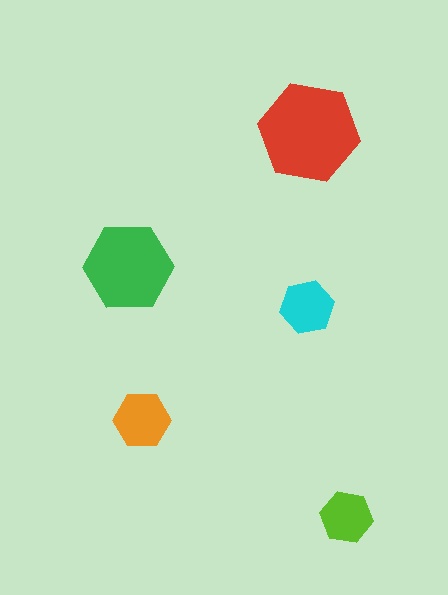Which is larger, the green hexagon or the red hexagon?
The red one.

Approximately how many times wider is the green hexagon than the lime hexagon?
About 1.5 times wider.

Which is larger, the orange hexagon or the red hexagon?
The red one.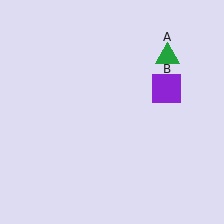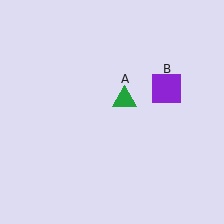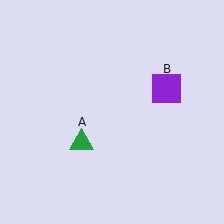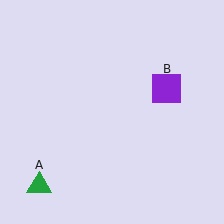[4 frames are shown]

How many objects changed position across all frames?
1 object changed position: green triangle (object A).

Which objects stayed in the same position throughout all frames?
Purple square (object B) remained stationary.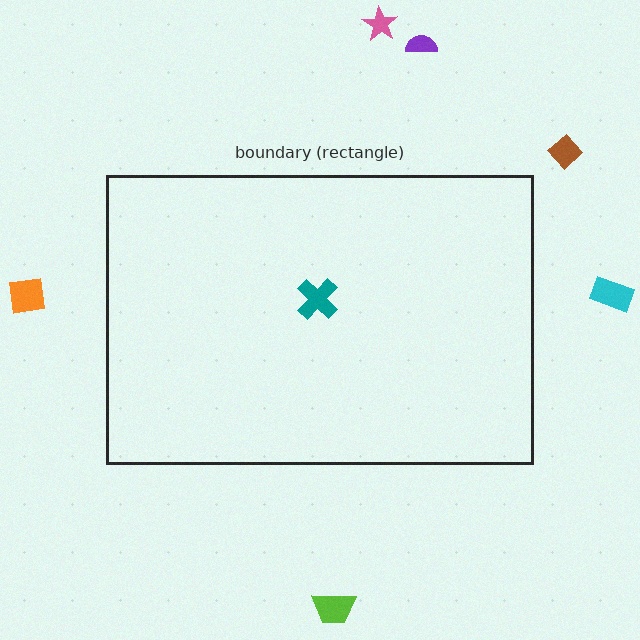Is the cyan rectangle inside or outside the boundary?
Outside.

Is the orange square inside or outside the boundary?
Outside.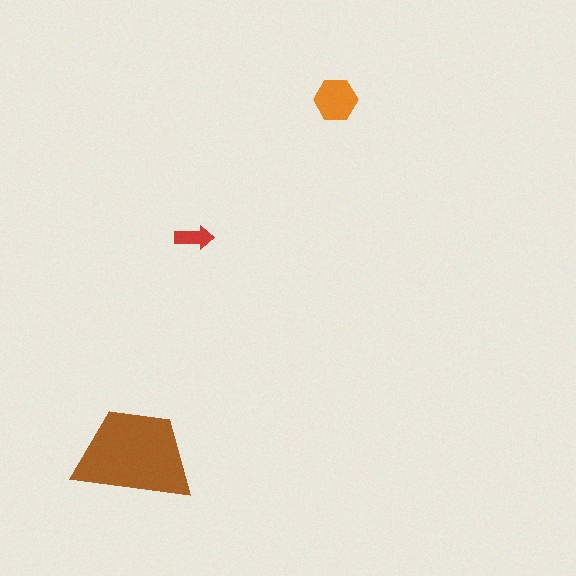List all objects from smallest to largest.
The red arrow, the orange hexagon, the brown trapezoid.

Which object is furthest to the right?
The orange hexagon is rightmost.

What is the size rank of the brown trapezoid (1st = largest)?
1st.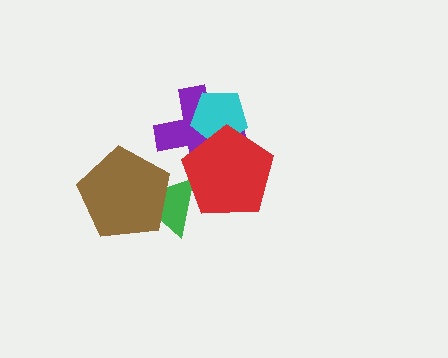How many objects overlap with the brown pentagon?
1 object overlaps with the brown pentagon.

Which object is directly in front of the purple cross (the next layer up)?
The cyan pentagon is directly in front of the purple cross.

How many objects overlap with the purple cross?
2 objects overlap with the purple cross.